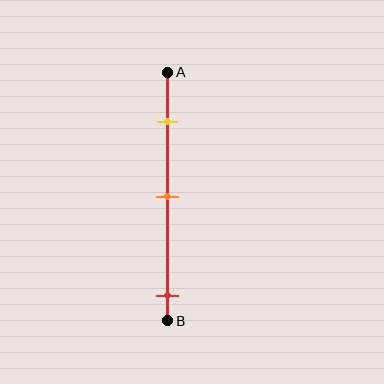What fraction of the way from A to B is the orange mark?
The orange mark is approximately 50% (0.5) of the way from A to B.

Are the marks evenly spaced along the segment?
No, the marks are not evenly spaced.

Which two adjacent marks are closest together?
The yellow and orange marks are the closest adjacent pair.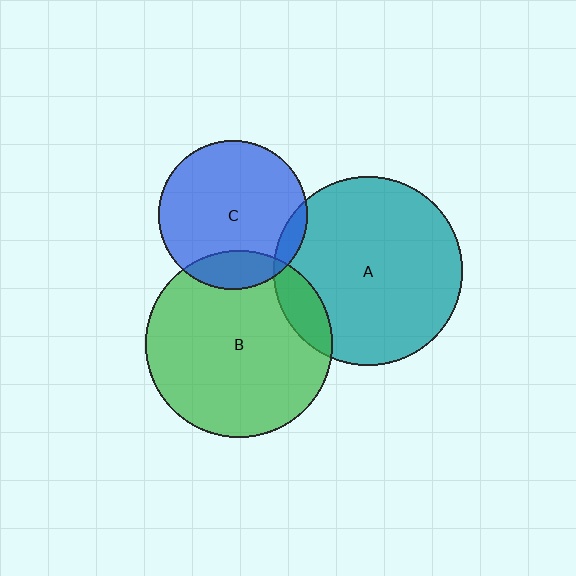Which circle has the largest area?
Circle A (teal).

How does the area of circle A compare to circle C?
Approximately 1.6 times.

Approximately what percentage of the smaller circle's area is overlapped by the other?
Approximately 15%.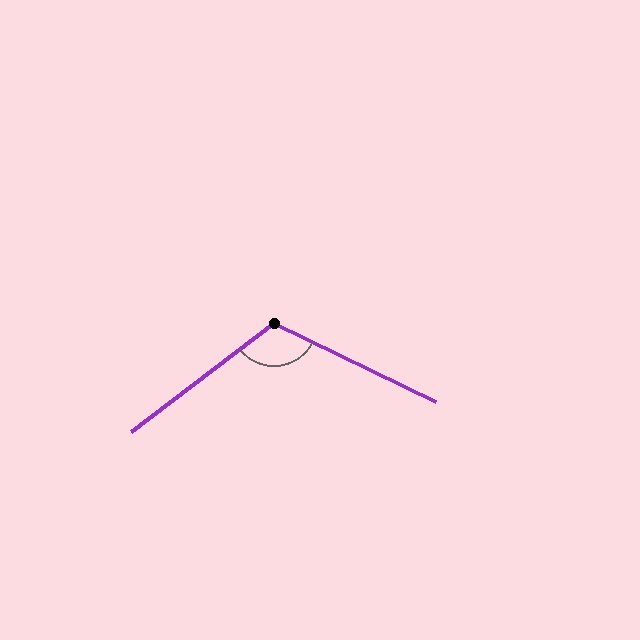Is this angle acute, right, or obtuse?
It is obtuse.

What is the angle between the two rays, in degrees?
Approximately 117 degrees.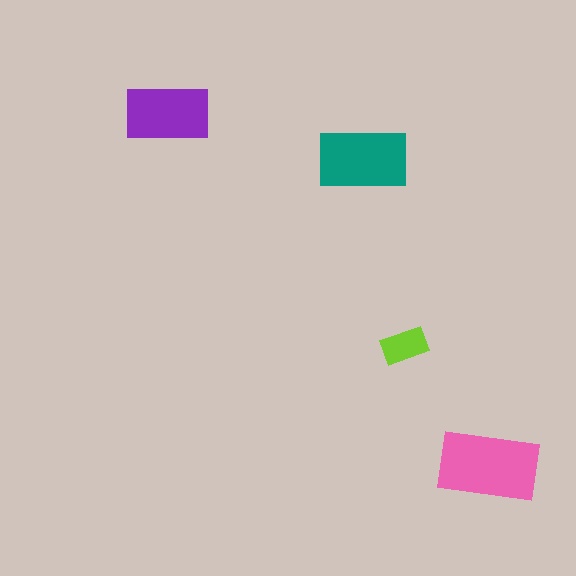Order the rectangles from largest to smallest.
the pink one, the teal one, the purple one, the lime one.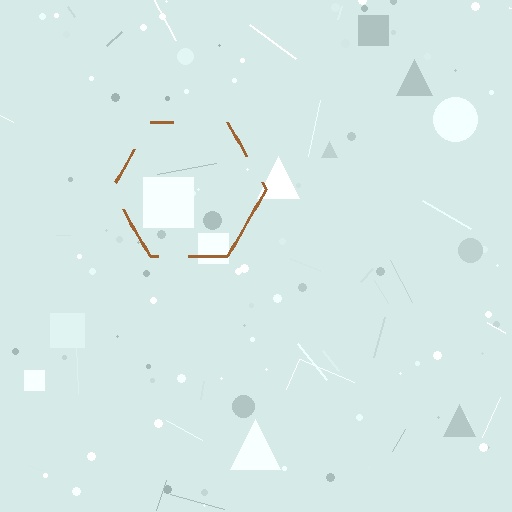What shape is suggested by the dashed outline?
The dashed outline suggests a hexagon.